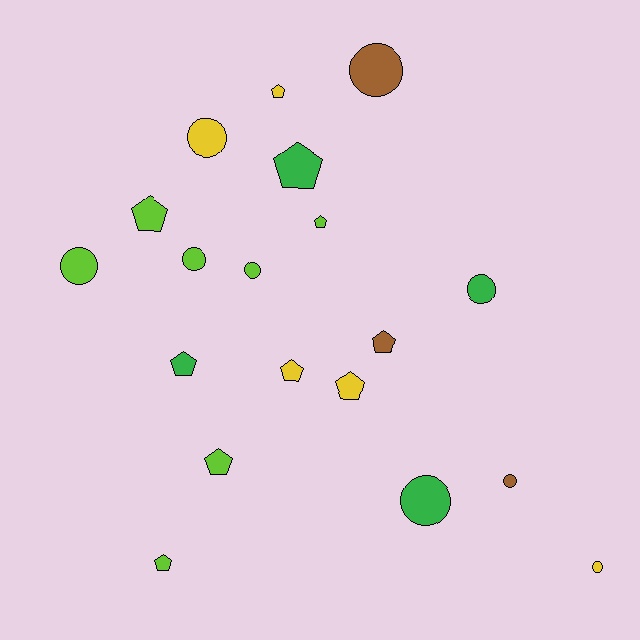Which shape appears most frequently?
Pentagon, with 10 objects.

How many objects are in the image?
There are 19 objects.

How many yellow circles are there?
There are 2 yellow circles.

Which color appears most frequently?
Lime, with 7 objects.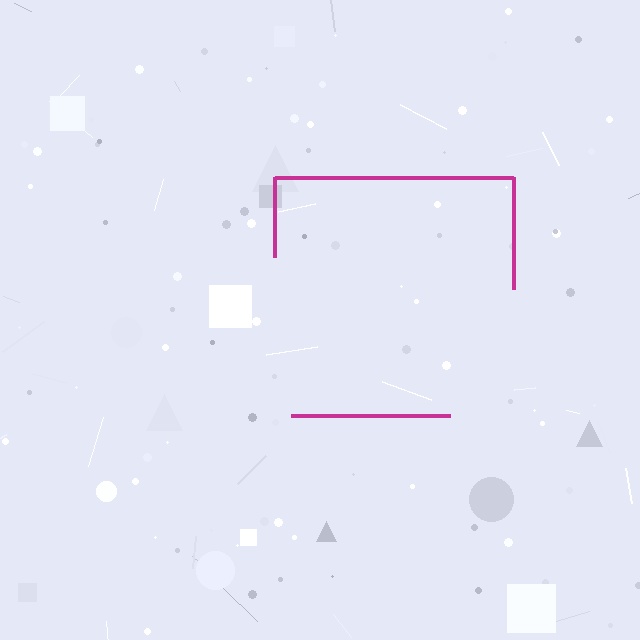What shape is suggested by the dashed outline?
The dashed outline suggests a square.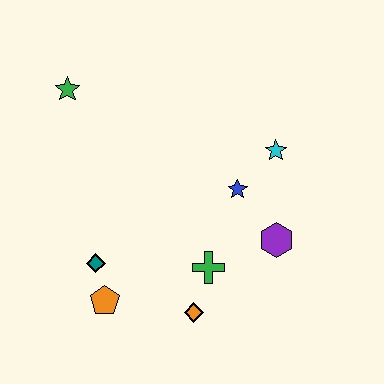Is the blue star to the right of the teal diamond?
Yes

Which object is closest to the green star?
The teal diamond is closest to the green star.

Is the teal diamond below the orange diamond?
No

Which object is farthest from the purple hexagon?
The green star is farthest from the purple hexagon.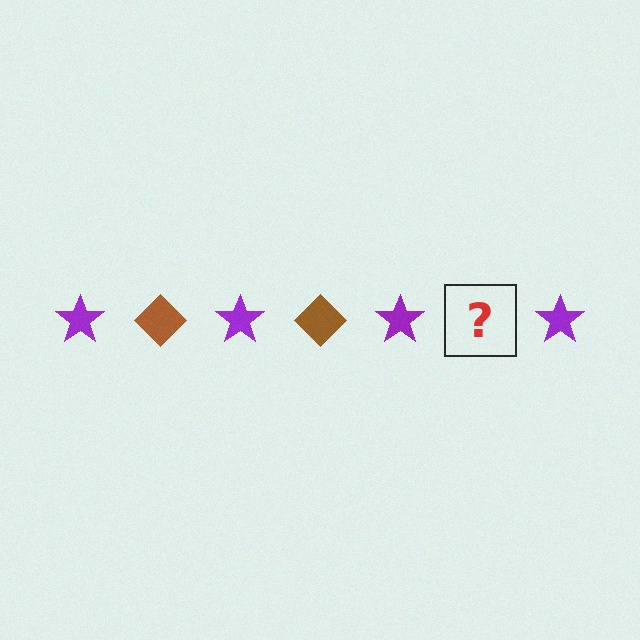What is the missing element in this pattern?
The missing element is a brown diamond.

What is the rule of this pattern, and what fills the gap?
The rule is that the pattern alternates between purple star and brown diamond. The gap should be filled with a brown diamond.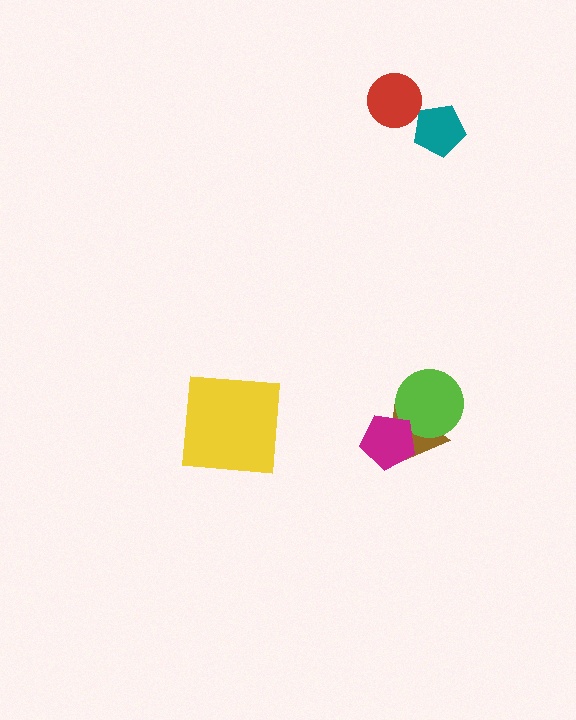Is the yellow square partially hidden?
No, no other shape covers it.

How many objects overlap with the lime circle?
2 objects overlap with the lime circle.